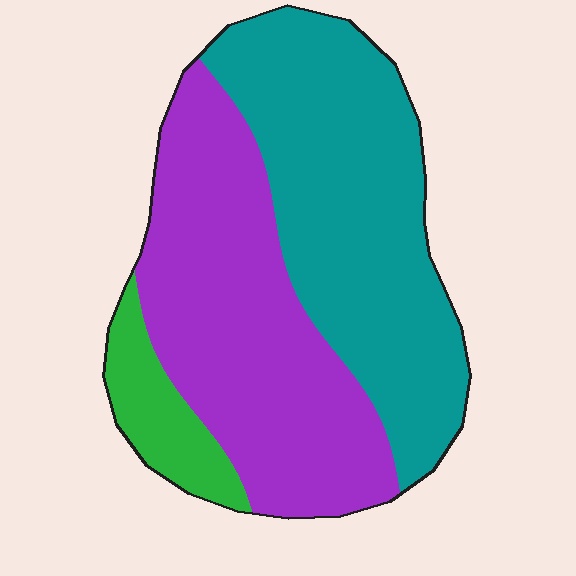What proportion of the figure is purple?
Purple takes up between a quarter and a half of the figure.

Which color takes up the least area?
Green, at roughly 10%.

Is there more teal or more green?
Teal.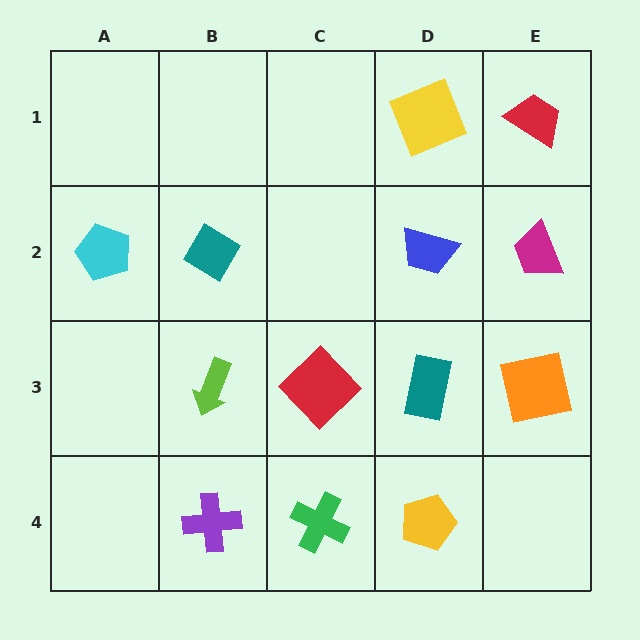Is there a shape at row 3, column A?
No, that cell is empty.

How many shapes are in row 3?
4 shapes.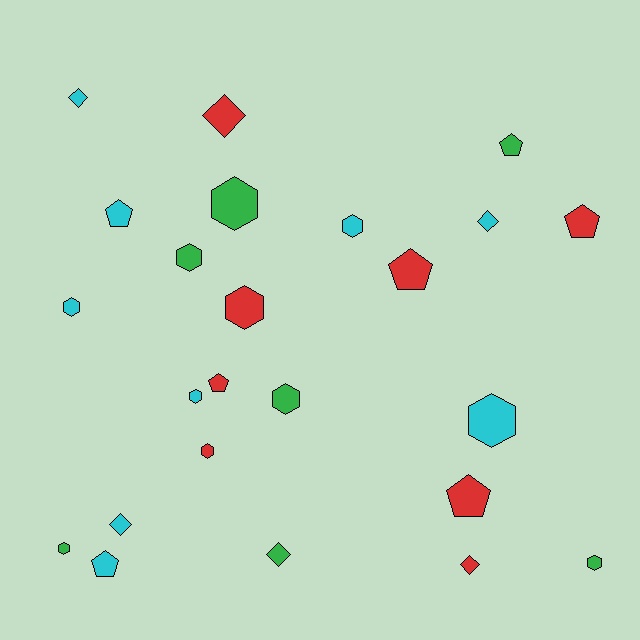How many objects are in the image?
There are 24 objects.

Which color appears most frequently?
Cyan, with 9 objects.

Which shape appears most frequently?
Hexagon, with 11 objects.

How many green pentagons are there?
There is 1 green pentagon.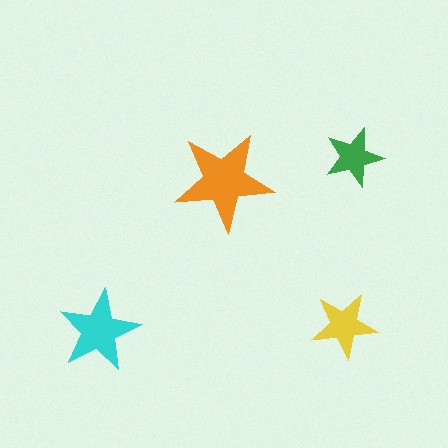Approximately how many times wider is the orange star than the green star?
About 1.5 times wider.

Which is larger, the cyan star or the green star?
The cyan one.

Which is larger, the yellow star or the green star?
The yellow one.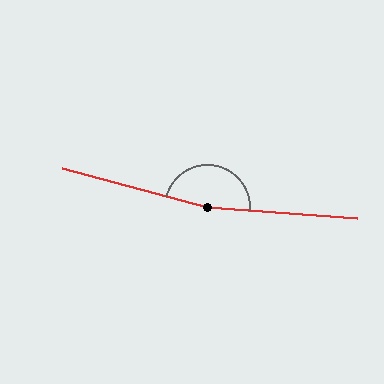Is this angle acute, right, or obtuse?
It is obtuse.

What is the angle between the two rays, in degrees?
Approximately 169 degrees.